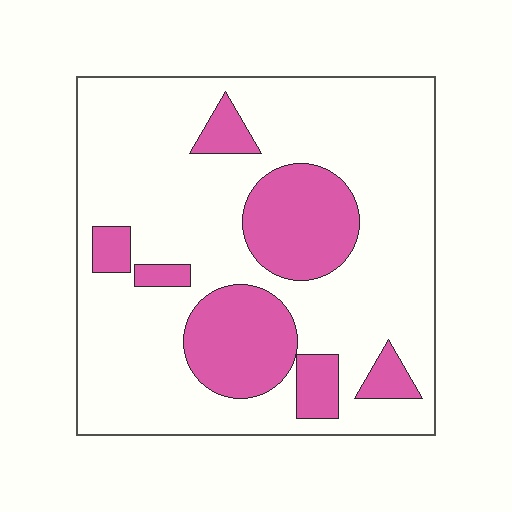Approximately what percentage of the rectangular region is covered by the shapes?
Approximately 25%.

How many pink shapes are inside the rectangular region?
7.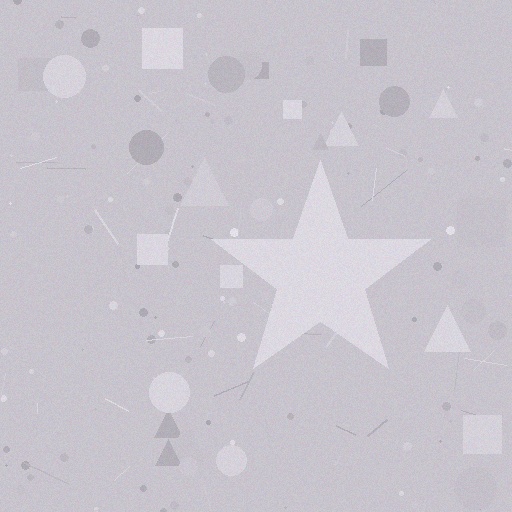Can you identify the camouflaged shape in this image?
The camouflaged shape is a star.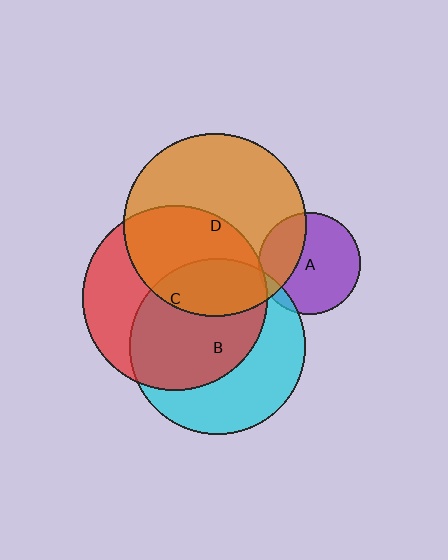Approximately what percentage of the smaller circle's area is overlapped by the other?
Approximately 20%.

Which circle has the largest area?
Circle C (red).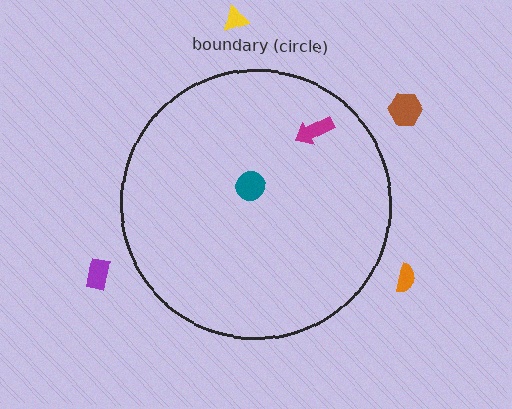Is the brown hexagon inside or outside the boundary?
Outside.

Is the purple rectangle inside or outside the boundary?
Outside.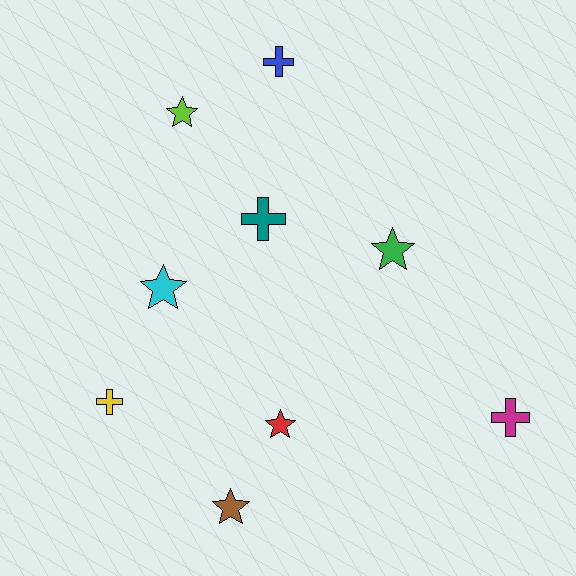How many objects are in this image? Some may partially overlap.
There are 9 objects.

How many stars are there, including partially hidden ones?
There are 5 stars.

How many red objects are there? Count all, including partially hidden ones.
There is 1 red object.